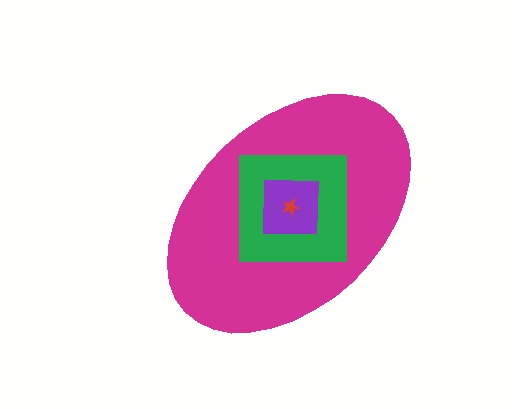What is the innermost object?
The red star.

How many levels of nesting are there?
4.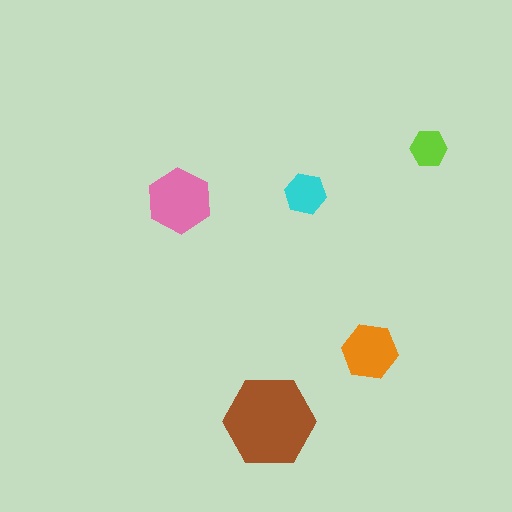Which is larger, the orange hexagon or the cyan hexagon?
The orange one.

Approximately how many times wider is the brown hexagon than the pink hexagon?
About 1.5 times wider.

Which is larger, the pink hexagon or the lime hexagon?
The pink one.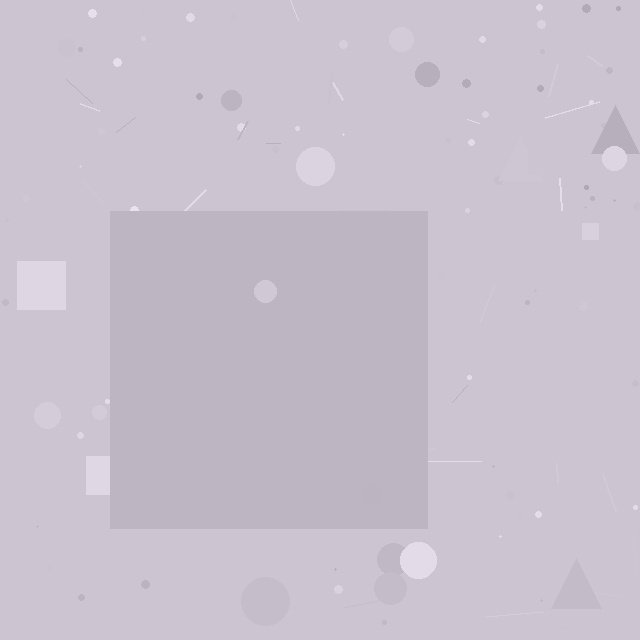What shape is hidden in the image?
A square is hidden in the image.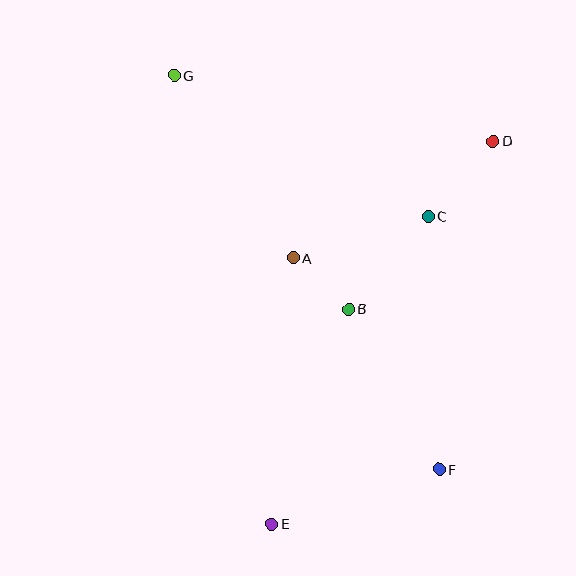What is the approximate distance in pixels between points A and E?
The distance between A and E is approximately 267 pixels.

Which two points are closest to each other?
Points A and B are closest to each other.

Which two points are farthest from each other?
Points F and G are farthest from each other.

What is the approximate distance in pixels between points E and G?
The distance between E and G is approximately 459 pixels.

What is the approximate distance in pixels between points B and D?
The distance between B and D is approximately 222 pixels.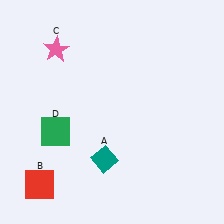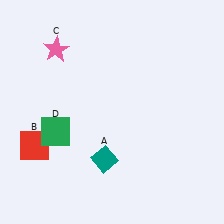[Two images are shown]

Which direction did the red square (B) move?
The red square (B) moved up.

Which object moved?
The red square (B) moved up.